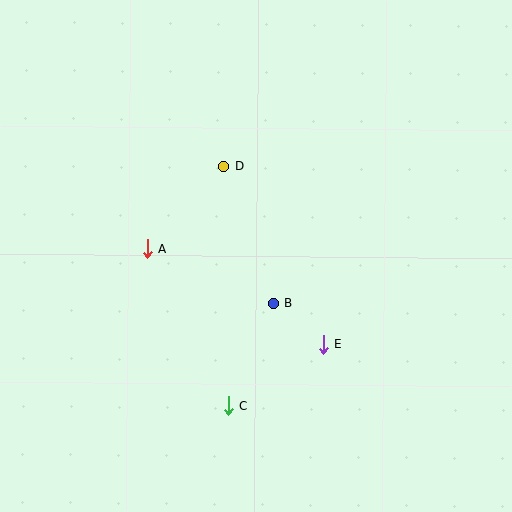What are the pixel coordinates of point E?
Point E is at (323, 344).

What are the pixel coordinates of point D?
Point D is at (223, 166).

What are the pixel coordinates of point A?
Point A is at (147, 249).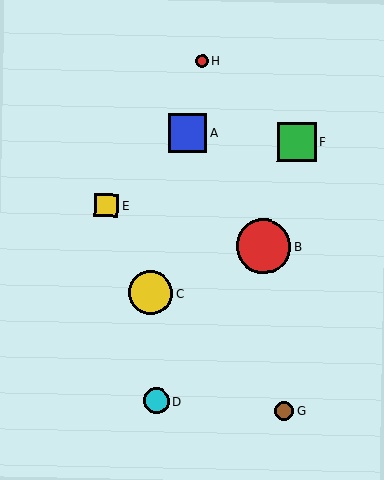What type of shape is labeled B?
Shape B is a red circle.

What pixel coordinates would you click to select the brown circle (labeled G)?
Click at (284, 411) to select the brown circle G.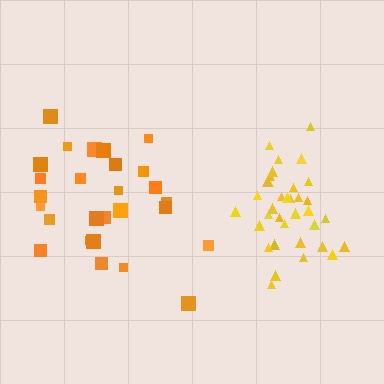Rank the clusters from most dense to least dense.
yellow, orange.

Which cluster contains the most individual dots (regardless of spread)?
Yellow (35).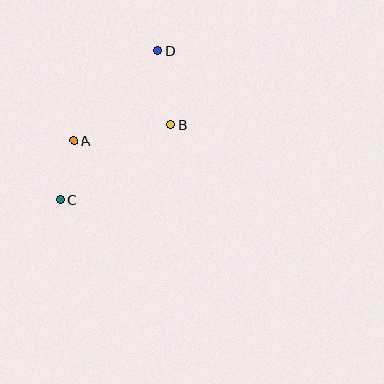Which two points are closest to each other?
Points A and C are closest to each other.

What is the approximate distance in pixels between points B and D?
The distance between B and D is approximately 75 pixels.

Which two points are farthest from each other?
Points C and D are farthest from each other.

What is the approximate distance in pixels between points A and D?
The distance between A and D is approximately 123 pixels.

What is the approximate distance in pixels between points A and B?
The distance between A and B is approximately 99 pixels.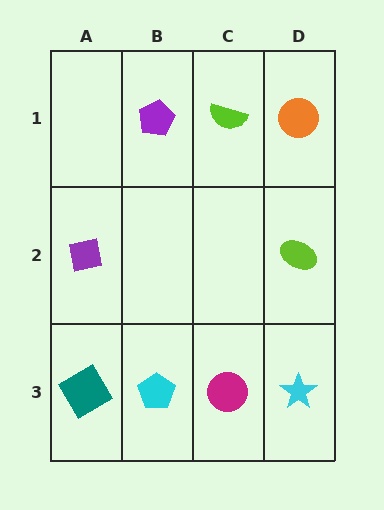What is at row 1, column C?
A lime semicircle.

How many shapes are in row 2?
2 shapes.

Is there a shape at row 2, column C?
No, that cell is empty.